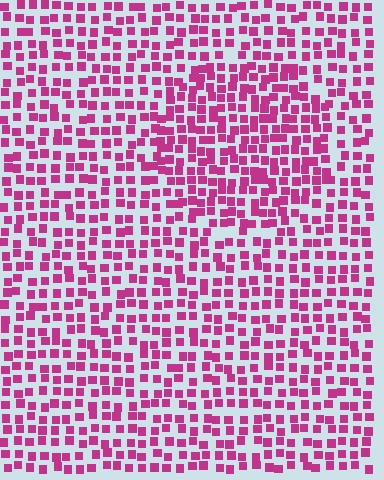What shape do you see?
I see a circle.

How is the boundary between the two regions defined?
The boundary is defined by a change in element density (approximately 1.5x ratio). All elements are the same color, size, and shape.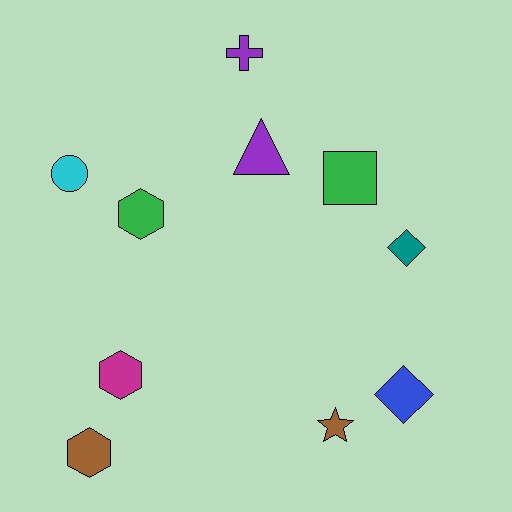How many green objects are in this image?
There are 2 green objects.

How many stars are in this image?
There is 1 star.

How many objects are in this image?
There are 10 objects.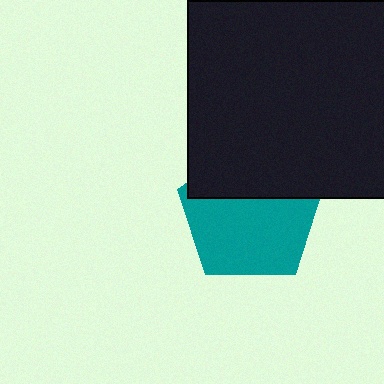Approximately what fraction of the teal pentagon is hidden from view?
Roughly 37% of the teal pentagon is hidden behind the black square.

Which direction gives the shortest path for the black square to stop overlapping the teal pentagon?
Moving up gives the shortest separation.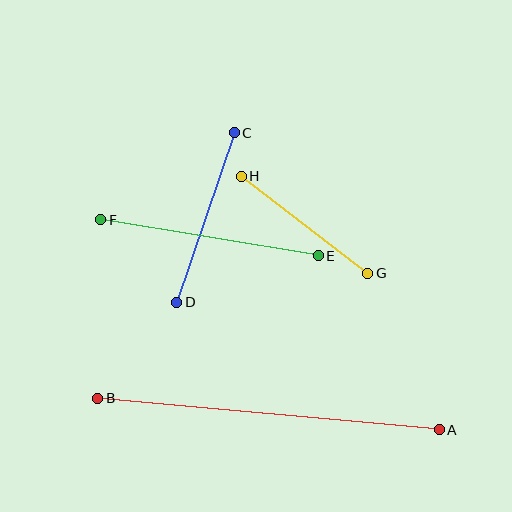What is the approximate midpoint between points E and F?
The midpoint is at approximately (209, 238) pixels.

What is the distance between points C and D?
The distance is approximately 179 pixels.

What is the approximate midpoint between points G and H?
The midpoint is at approximately (304, 225) pixels.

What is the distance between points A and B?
The distance is approximately 343 pixels.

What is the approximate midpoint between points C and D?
The midpoint is at approximately (205, 217) pixels.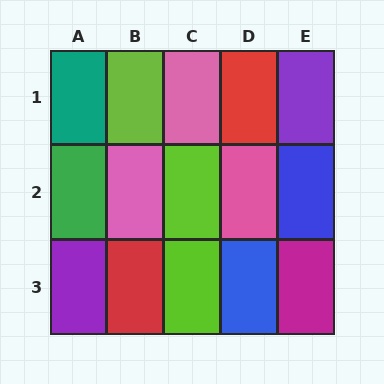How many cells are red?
2 cells are red.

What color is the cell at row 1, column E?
Purple.